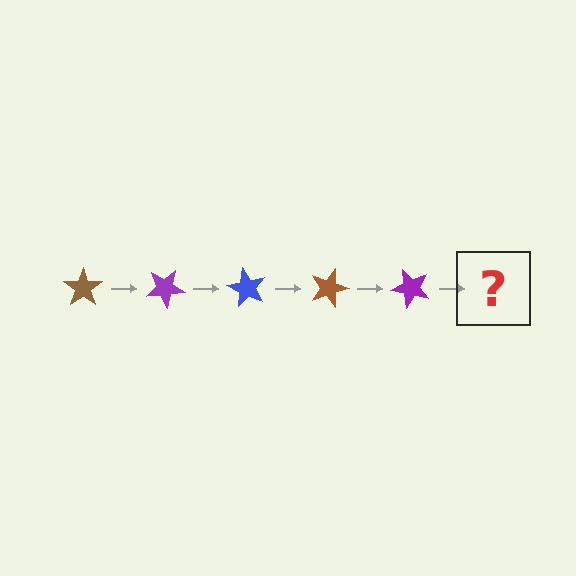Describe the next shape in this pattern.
It should be a blue star, rotated 150 degrees from the start.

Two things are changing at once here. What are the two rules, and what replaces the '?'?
The two rules are that it rotates 30 degrees each step and the color cycles through brown, purple, and blue. The '?' should be a blue star, rotated 150 degrees from the start.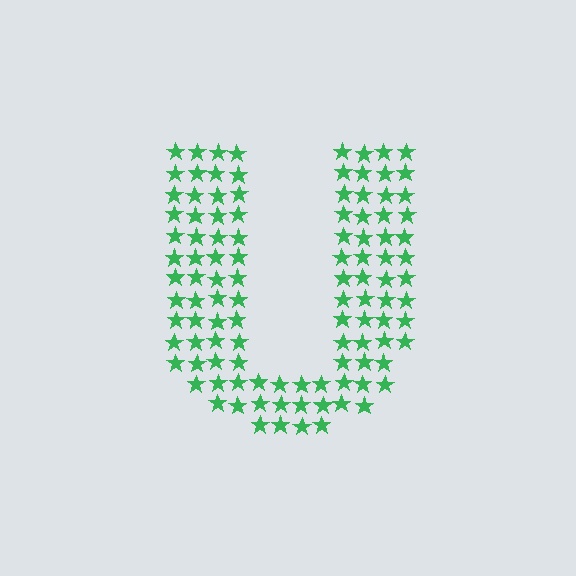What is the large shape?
The large shape is the letter U.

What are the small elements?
The small elements are stars.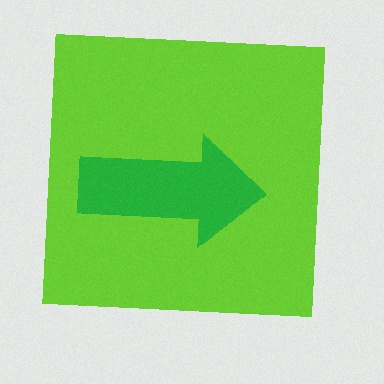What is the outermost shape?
The lime square.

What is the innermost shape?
The green arrow.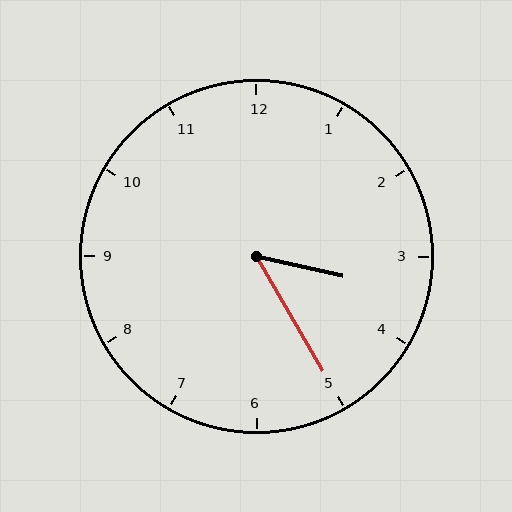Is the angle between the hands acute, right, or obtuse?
It is acute.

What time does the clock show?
3:25.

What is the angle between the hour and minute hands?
Approximately 48 degrees.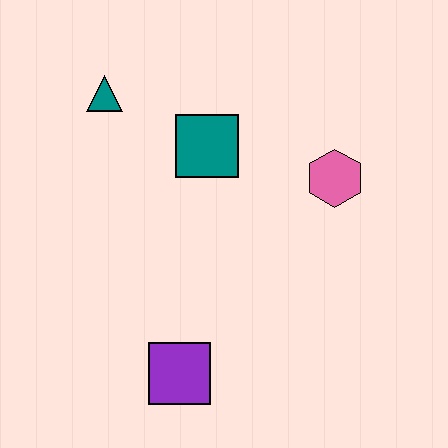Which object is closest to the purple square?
The teal square is closest to the purple square.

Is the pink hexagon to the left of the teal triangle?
No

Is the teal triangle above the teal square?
Yes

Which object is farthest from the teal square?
The purple square is farthest from the teal square.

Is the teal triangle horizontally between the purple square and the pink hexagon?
No